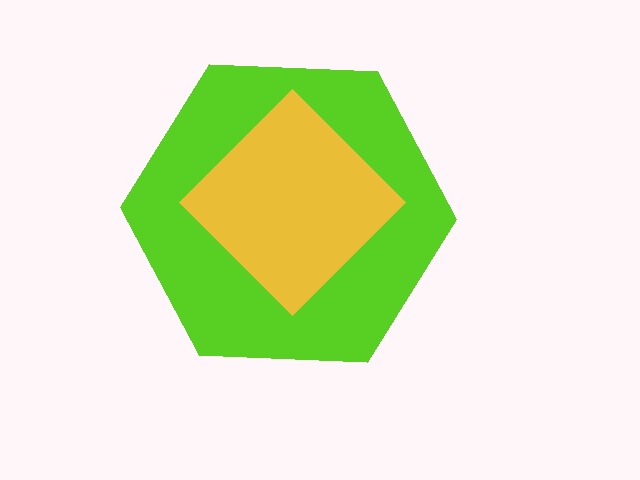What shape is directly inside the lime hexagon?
The yellow diamond.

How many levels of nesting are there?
2.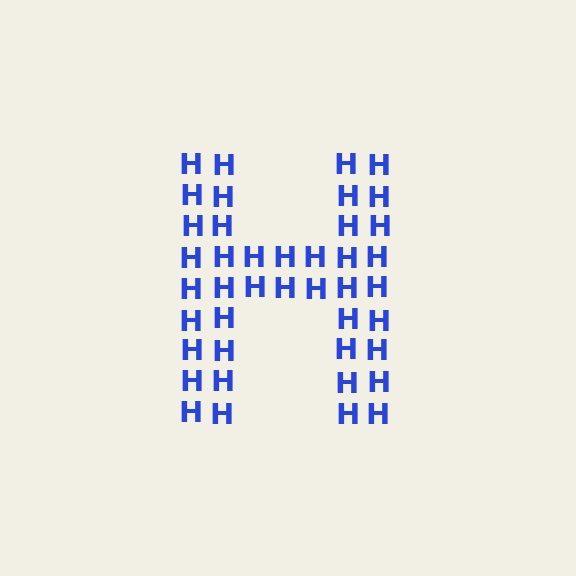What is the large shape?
The large shape is the letter H.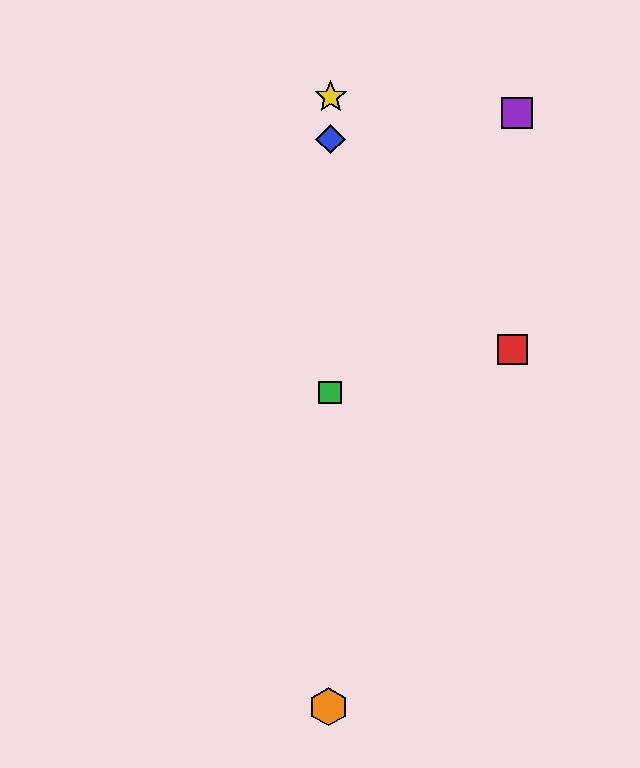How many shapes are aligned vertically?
4 shapes (the blue diamond, the green square, the yellow star, the orange hexagon) are aligned vertically.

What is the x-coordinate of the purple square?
The purple square is at x≈517.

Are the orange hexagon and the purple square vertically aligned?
No, the orange hexagon is at x≈329 and the purple square is at x≈517.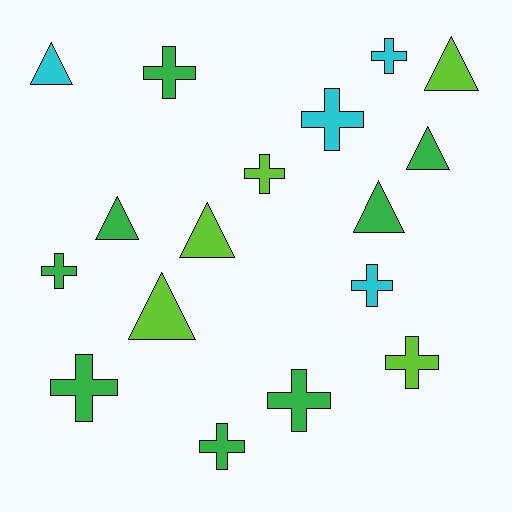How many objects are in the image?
There are 17 objects.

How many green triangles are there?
There are 3 green triangles.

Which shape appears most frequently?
Cross, with 10 objects.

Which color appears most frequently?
Green, with 8 objects.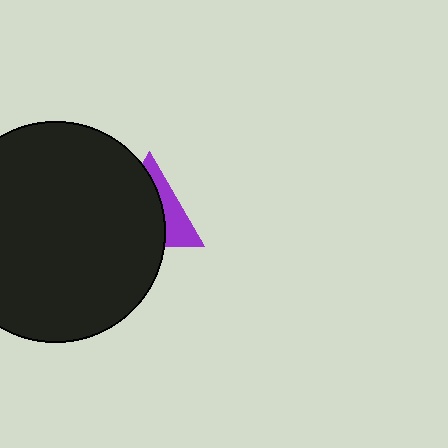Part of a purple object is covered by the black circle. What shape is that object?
It is a triangle.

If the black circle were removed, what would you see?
You would see the complete purple triangle.